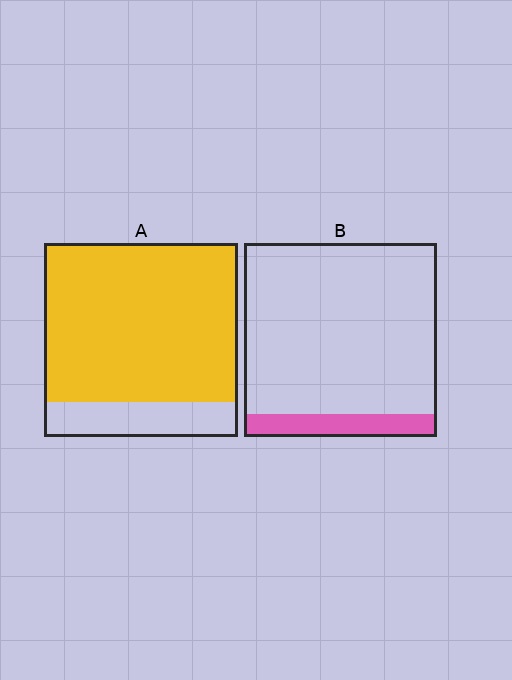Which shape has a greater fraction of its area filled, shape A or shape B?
Shape A.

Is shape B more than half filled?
No.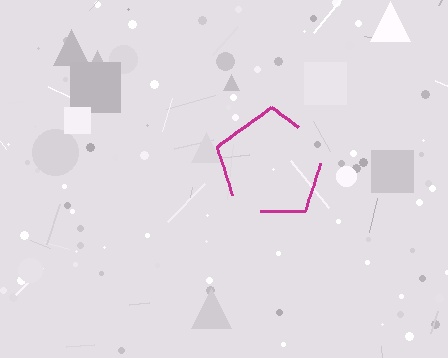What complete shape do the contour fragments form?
The contour fragments form a pentagon.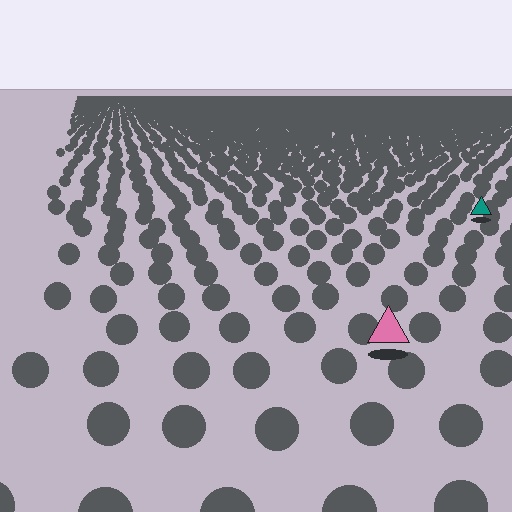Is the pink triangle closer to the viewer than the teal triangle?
Yes. The pink triangle is closer — you can tell from the texture gradient: the ground texture is coarser near it.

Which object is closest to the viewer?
The pink triangle is closest. The texture marks near it are larger and more spread out.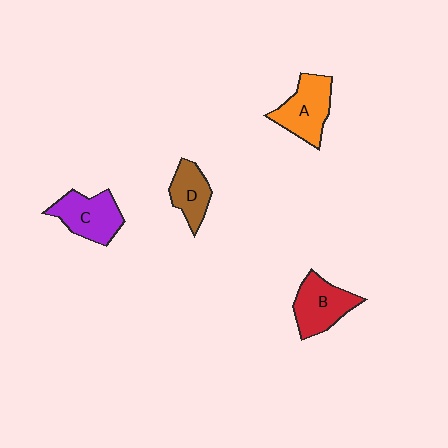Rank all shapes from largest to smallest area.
From largest to smallest: A (orange), C (purple), B (red), D (brown).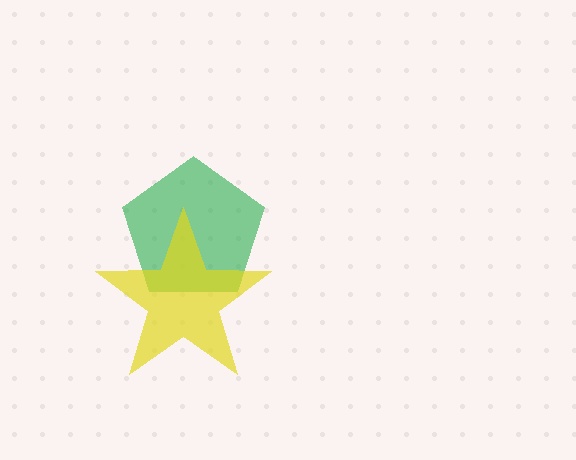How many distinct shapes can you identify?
There are 2 distinct shapes: a green pentagon, a yellow star.